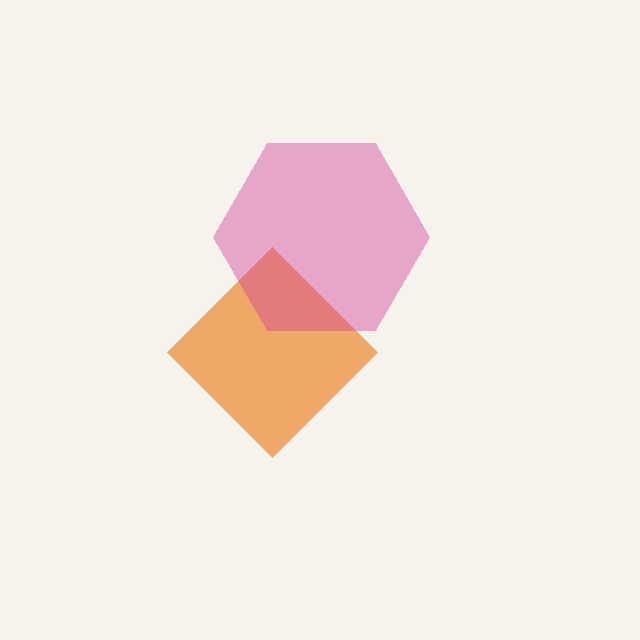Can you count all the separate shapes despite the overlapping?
Yes, there are 2 separate shapes.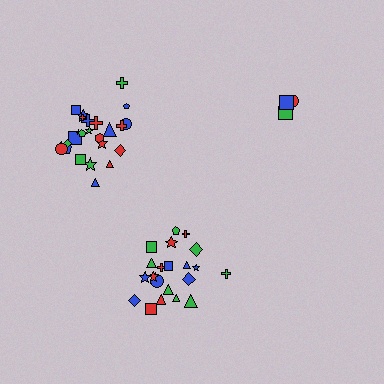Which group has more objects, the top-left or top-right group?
The top-left group.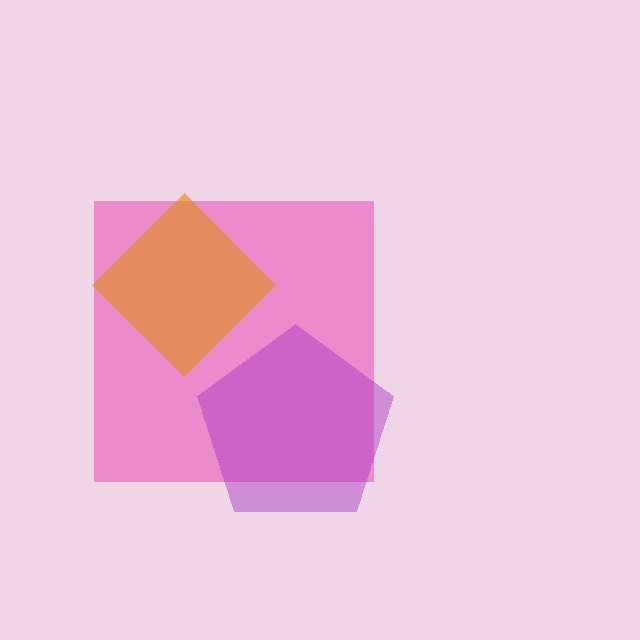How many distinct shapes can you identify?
There are 3 distinct shapes: a pink square, an orange diamond, a purple pentagon.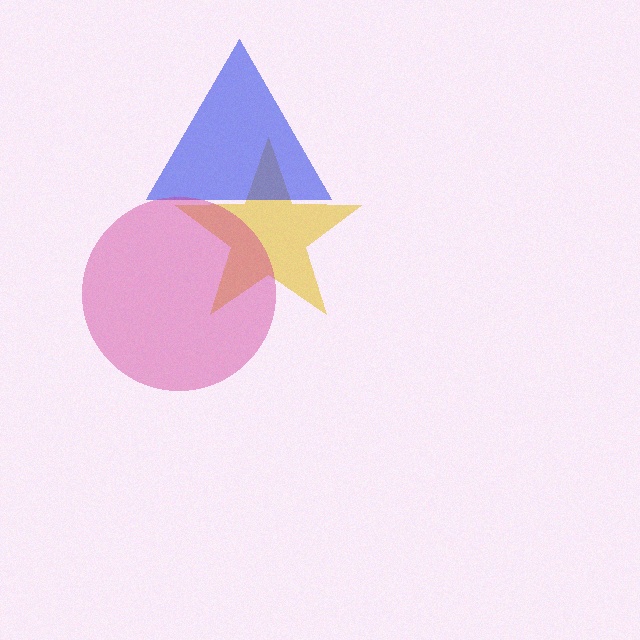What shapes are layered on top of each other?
The layered shapes are: a yellow star, a blue triangle, a magenta circle.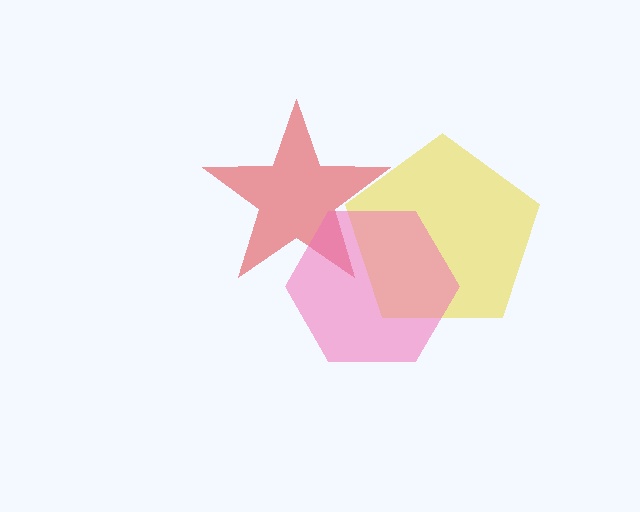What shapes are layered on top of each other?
The layered shapes are: a red star, a yellow pentagon, a pink hexagon.